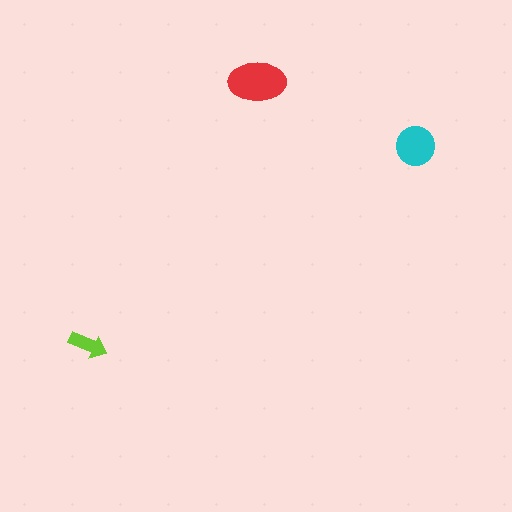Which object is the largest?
The red ellipse.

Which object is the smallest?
The lime arrow.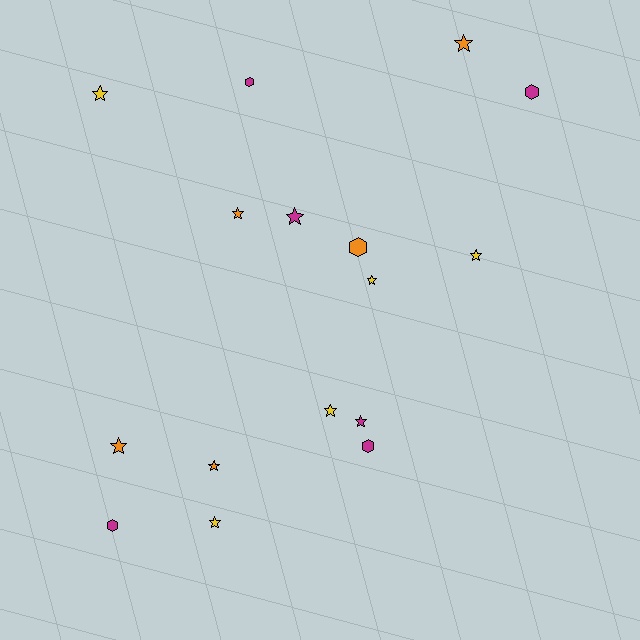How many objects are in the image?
There are 16 objects.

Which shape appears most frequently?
Star, with 11 objects.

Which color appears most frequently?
Magenta, with 6 objects.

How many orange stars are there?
There are 4 orange stars.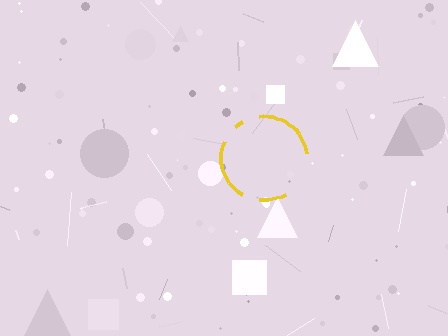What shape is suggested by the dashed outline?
The dashed outline suggests a circle.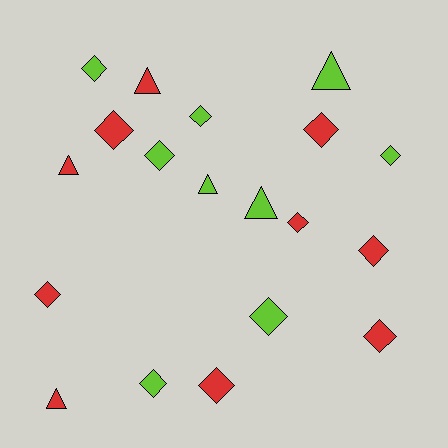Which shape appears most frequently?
Diamond, with 13 objects.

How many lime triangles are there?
There are 3 lime triangles.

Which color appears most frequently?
Red, with 10 objects.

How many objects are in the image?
There are 19 objects.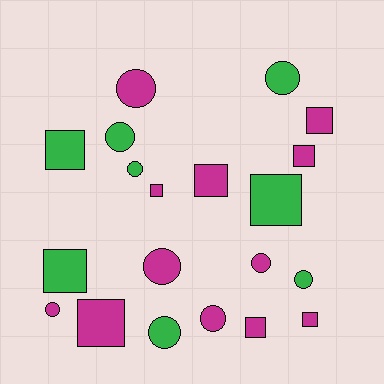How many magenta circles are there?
There are 5 magenta circles.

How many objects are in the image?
There are 20 objects.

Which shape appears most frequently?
Square, with 10 objects.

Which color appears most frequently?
Magenta, with 12 objects.